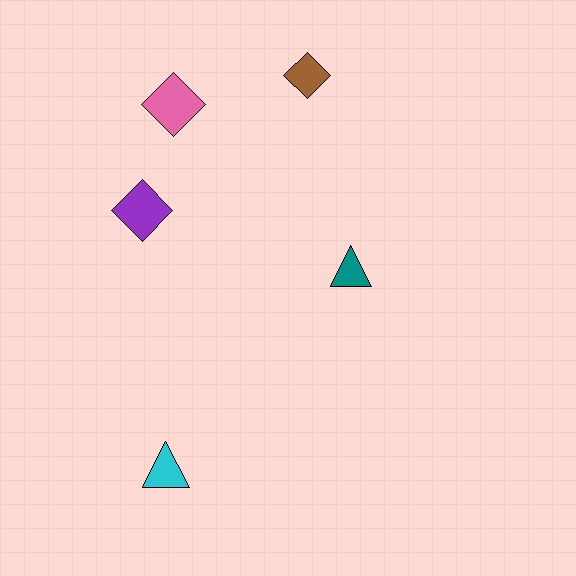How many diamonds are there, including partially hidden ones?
There are 3 diamonds.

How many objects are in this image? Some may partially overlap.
There are 5 objects.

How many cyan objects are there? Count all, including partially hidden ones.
There is 1 cyan object.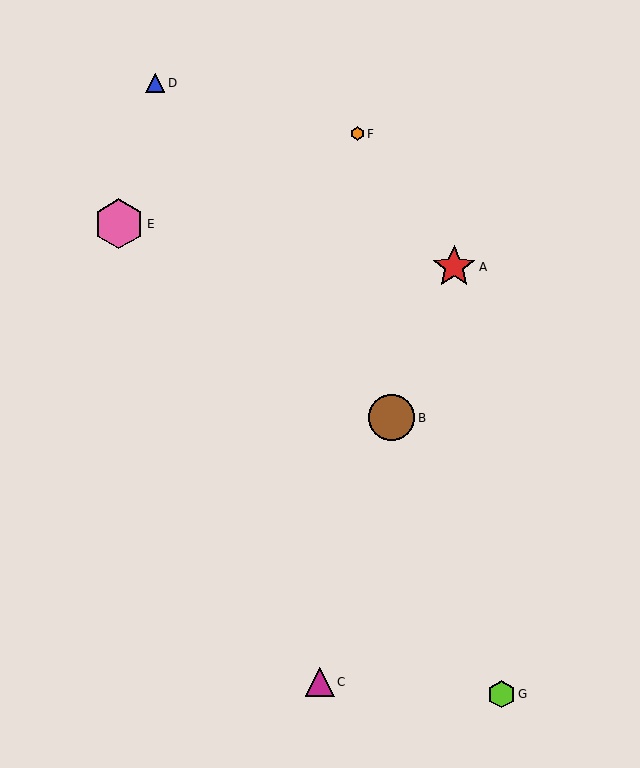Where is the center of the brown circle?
The center of the brown circle is at (392, 418).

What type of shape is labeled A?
Shape A is a red star.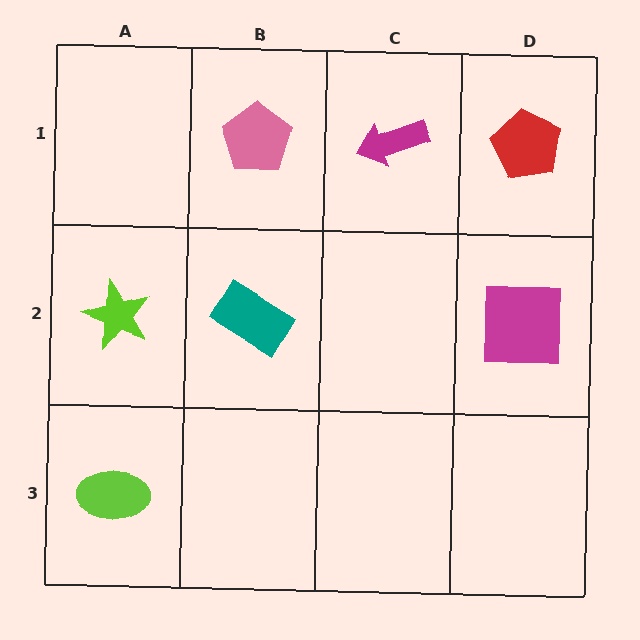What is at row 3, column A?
A lime ellipse.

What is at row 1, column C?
A magenta arrow.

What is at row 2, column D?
A magenta square.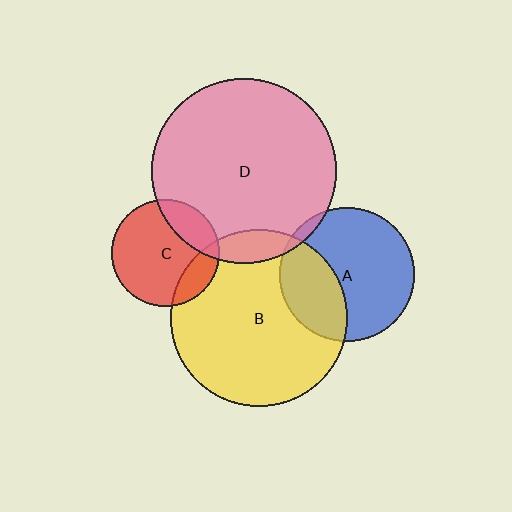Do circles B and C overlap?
Yes.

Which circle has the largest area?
Circle D (pink).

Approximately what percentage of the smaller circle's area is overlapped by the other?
Approximately 20%.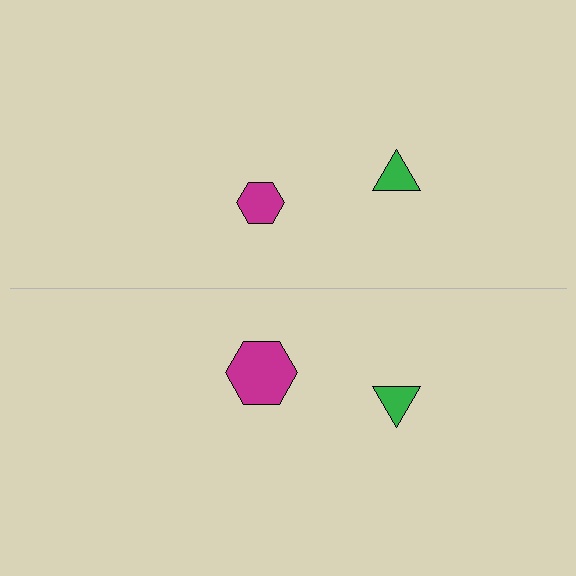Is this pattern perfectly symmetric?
No, the pattern is not perfectly symmetric. The magenta hexagon on the bottom side has a different size than its mirror counterpart.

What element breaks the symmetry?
The magenta hexagon on the bottom side has a different size than its mirror counterpart.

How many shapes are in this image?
There are 4 shapes in this image.